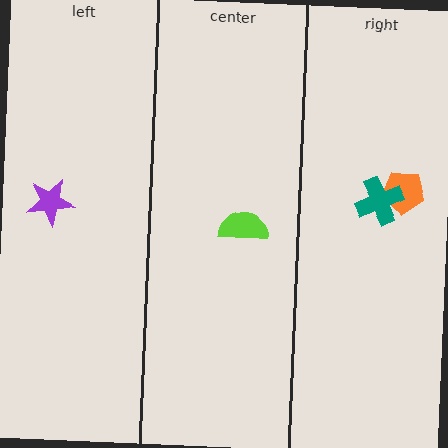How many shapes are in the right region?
2.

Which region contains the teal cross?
The right region.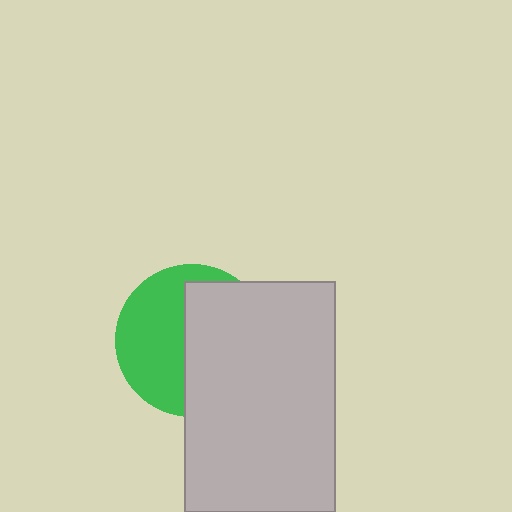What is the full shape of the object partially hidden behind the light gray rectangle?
The partially hidden object is a green circle.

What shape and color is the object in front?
The object in front is a light gray rectangle.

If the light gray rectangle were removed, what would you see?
You would see the complete green circle.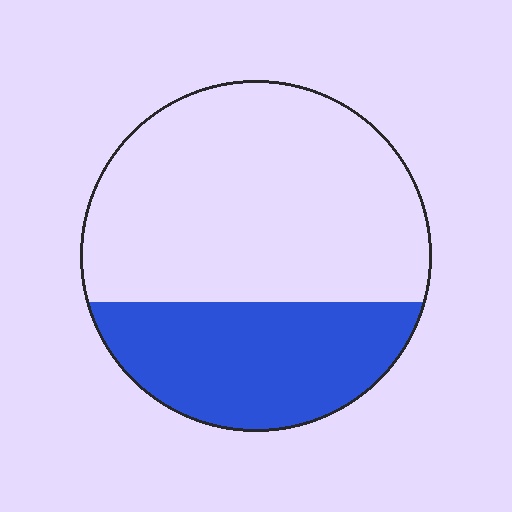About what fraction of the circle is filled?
About one third (1/3).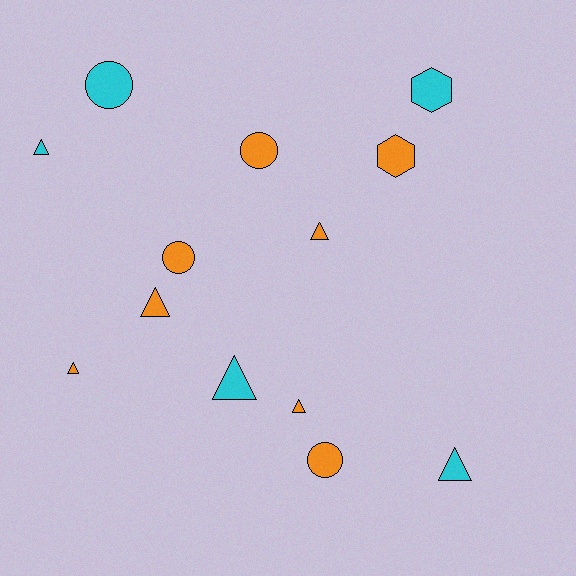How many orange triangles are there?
There are 4 orange triangles.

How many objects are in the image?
There are 13 objects.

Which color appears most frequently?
Orange, with 8 objects.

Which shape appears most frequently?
Triangle, with 7 objects.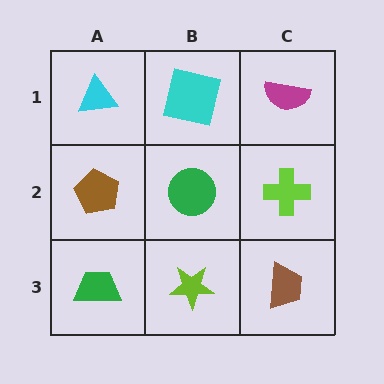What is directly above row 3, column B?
A green circle.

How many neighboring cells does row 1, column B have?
3.